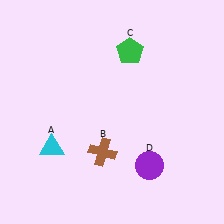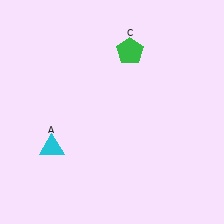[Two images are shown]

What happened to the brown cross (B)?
The brown cross (B) was removed in Image 2. It was in the bottom-left area of Image 1.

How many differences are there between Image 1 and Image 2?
There are 2 differences between the two images.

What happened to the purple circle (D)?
The purple circle (D) was removed in Image 2. It was in the bottom-right area of Image 1.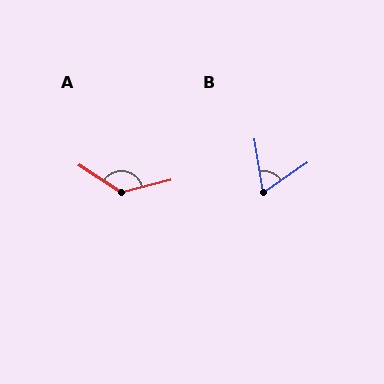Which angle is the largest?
A, at approximately 133 degrees.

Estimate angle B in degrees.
Approximately 64 degrees.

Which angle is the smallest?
B, at approximately 64 degrees.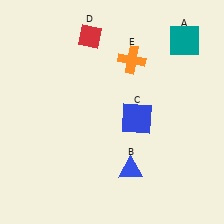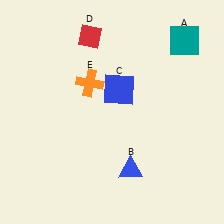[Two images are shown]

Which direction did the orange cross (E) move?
The orange cross (E) moved left.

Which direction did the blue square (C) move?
The blue square (C) moved up.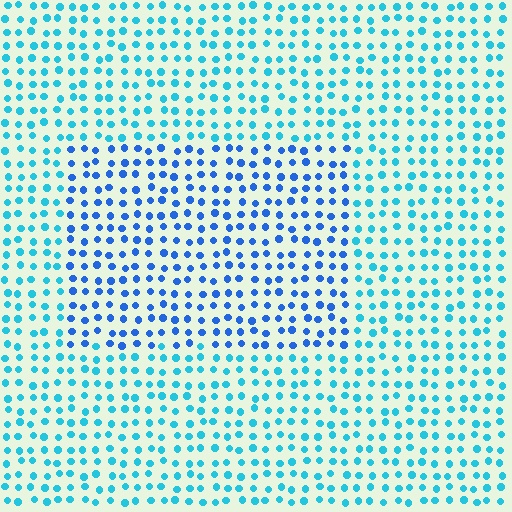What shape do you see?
I see a rectangle.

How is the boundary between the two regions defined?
The boundary is defined purely by a slight shift in hue (about 31 degrees). Spacing, size, and orientation are identical on both sides.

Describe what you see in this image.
The image is filled with small cyan elements in a uniform arrangement. A rectangle-shaped region is visible where the elements are tinted to a slightly different hue, forming a subtle color boundary.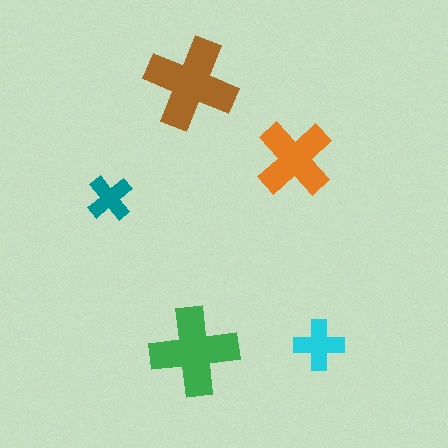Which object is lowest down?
The green cross is bottommost.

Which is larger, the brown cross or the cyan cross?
The brown one.